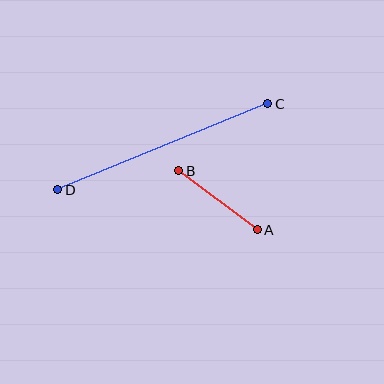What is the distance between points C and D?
The distance is approximately 227 pixels.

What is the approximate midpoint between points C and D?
The midpoint is at approximately (163, 147) pixels.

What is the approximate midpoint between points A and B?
The midpoint is at approximately (218, 200) pixels.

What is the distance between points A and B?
The distance is approximately 98 pixels.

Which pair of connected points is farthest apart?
Points C and D are farthest apart.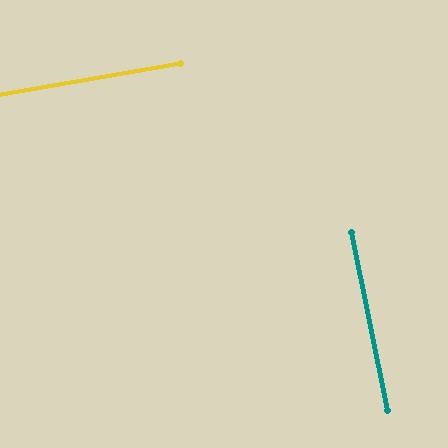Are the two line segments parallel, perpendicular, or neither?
Perpendicular — they meet at approximately 89°.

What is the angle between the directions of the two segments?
Approximately 89 degrees.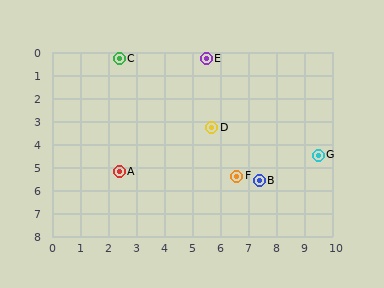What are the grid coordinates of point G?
Point G is at approximately (9.5, 4.5).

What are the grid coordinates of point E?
Point E is at approximately (5.5, 0.3).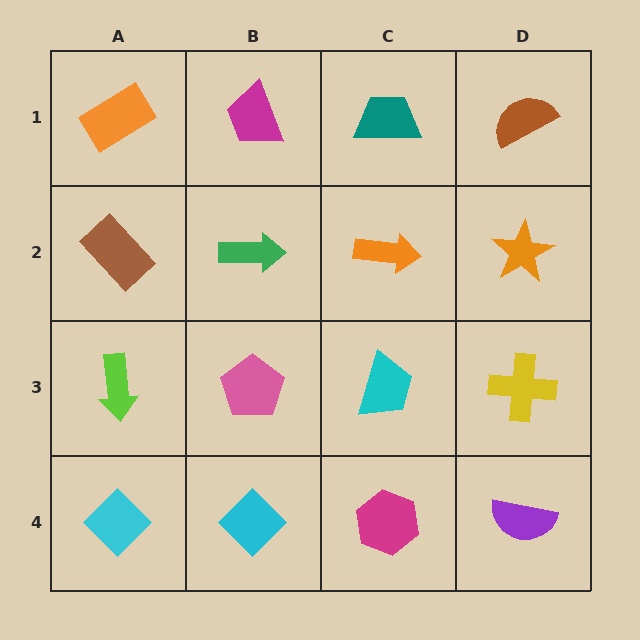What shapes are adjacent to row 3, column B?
A green arrow (row 2, column B), a cyan diamond (row 4, column B), a lime arrow (row 3, column A), a cyan trapezoid (row 3, column C).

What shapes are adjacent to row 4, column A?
A lime arrow (row 3, column A), a cyan diamond (row 4, column B).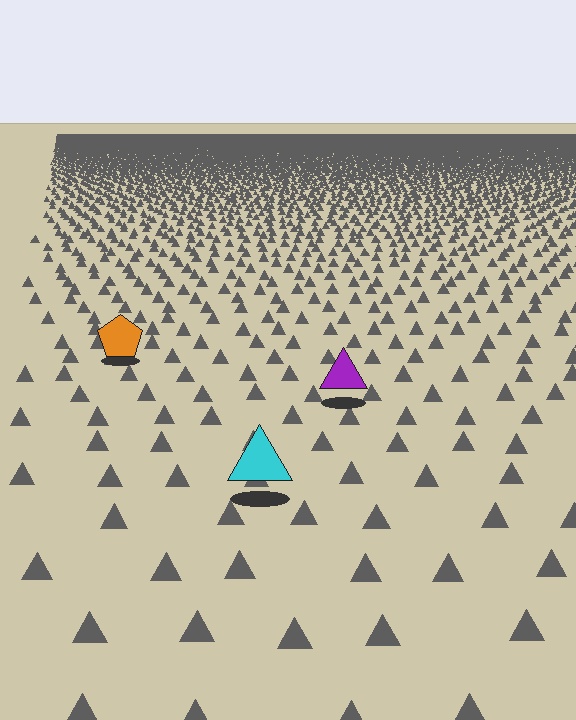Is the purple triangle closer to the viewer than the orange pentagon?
Yes. The purple triangle is closer — you can tell from the texture gradient: the ground texture is coarser near it.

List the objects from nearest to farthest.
From nearest to farthest: the cyan triangle, the purple triangle, the orange pentagon.